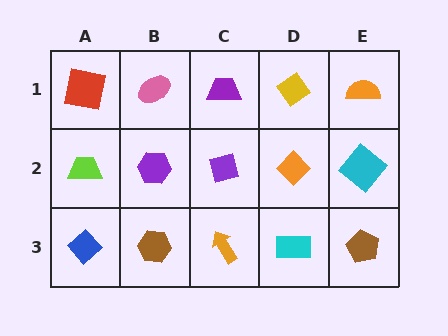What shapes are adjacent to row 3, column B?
A purple hexagon (row 2, column B), a blue diamond (row 3, column A), an orange arrow (row 3, column C).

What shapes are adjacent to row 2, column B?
A pink ellipse (row 1, column B), a brown hexagon (row 3, column B), a lime trapezoid (row 2, column A), a purple square (row 2, column C).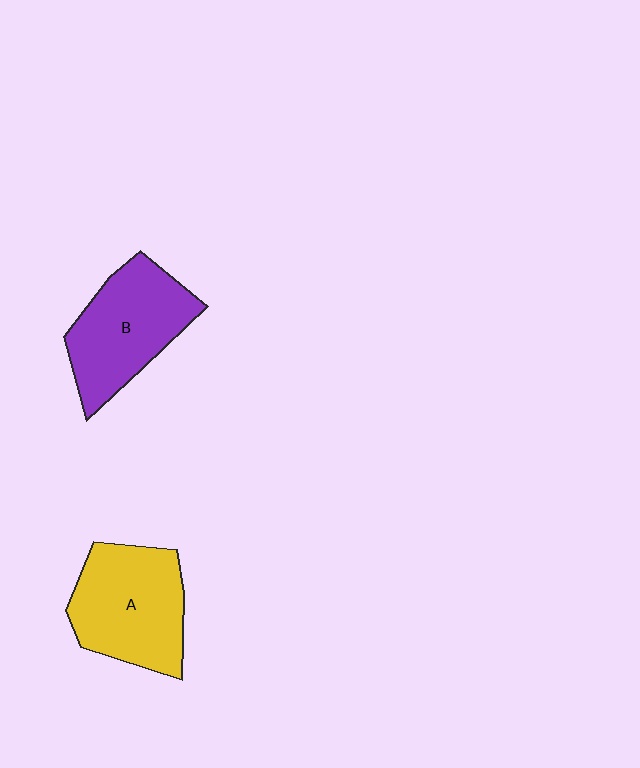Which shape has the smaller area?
Shape B (purple).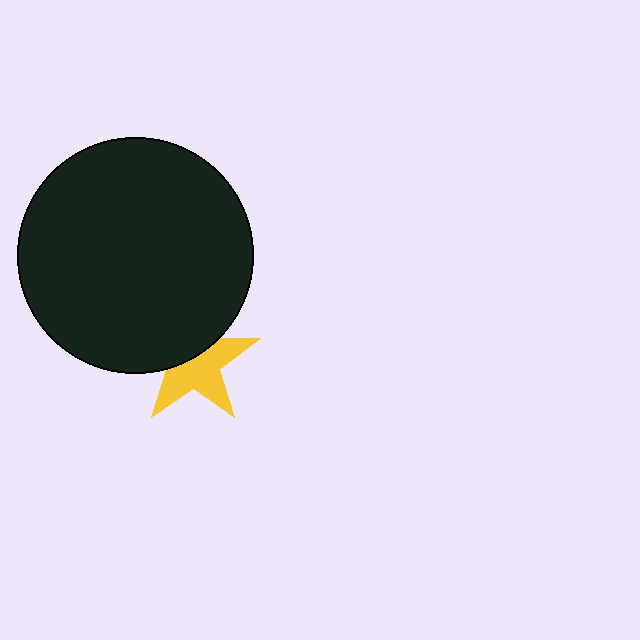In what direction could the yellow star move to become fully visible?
The yellow star could move down. That would shift it out from behind the black circle entirely.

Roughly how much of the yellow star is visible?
About half of it is visible (roughly 58%).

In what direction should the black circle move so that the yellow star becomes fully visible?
The black circle should move up. That is the shortest direction to clear the overlap and leave the yellow star fully visible.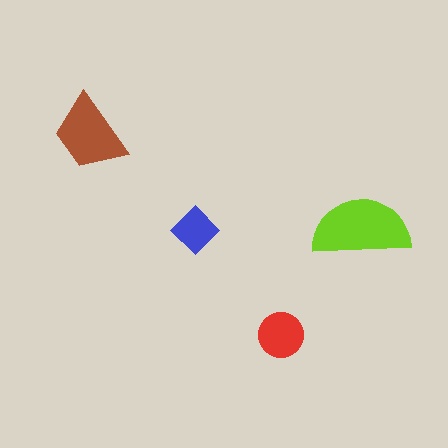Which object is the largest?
The lime semicircle.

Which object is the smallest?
The blue diamond.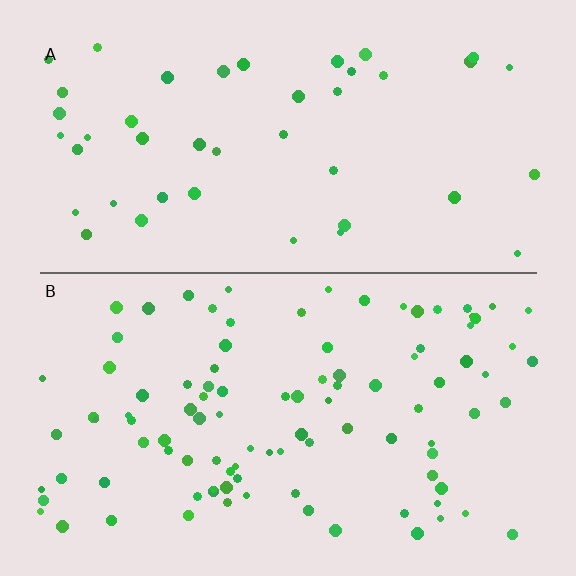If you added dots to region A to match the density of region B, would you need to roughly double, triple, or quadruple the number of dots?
Approximately double.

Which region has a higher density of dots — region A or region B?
B (the bottom).